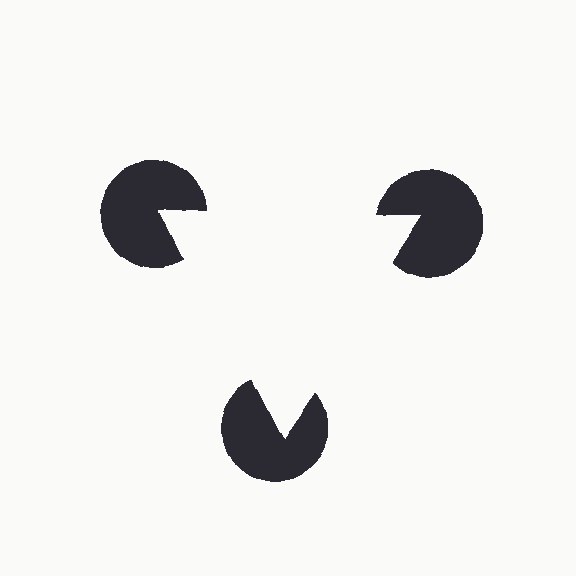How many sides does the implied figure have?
3 sides.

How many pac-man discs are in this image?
There are 3 — one at each vertex of the illusory triangle.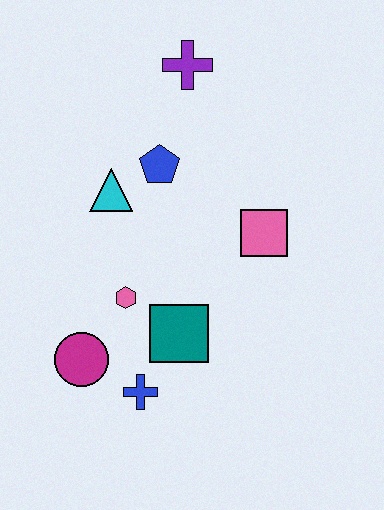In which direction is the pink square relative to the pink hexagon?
The pink square is to the right of the pink hexagon.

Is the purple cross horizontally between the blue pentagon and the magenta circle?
No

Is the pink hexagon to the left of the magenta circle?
No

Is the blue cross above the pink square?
No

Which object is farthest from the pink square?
The magenta circle is farthest from the pink square.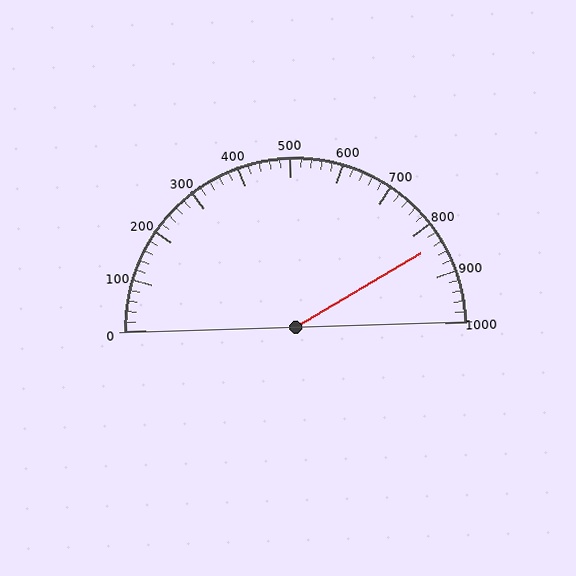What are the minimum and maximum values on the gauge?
The gauge ranges from 0 to 1000.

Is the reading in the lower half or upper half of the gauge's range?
The reading is in the upper half of the range (0 to 1000).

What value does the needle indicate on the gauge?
The needle indicates approximately 840.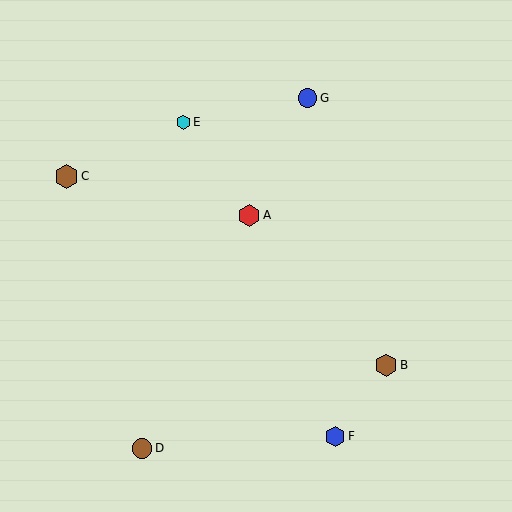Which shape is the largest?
The brown hexagon (labeled C) is the largest.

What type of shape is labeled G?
Shape G is a blue circle.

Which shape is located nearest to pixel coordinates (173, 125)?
The cyan hexagon (labeled E) at (183, 122) is nearest to that location.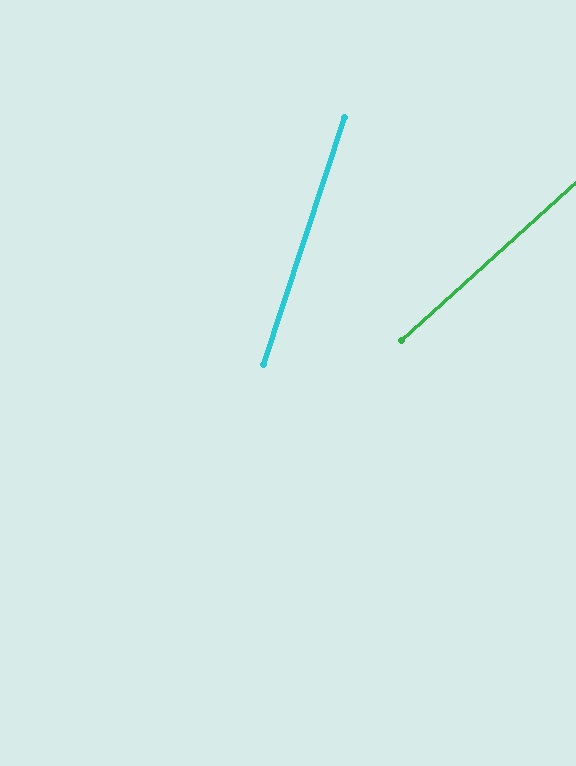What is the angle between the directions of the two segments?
Approximately 30 degrees.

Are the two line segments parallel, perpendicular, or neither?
Neither parallel nor perpendicular — they differ by about 30°.